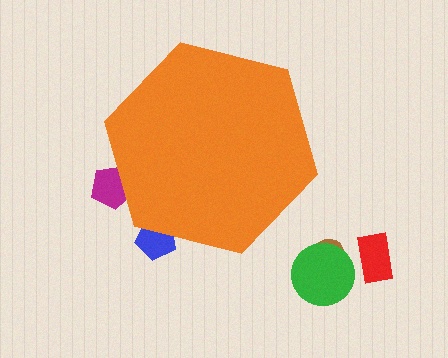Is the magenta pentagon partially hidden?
Yes, the magenta pentagon is partially hidden behind the orange hexagon.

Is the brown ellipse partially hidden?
No, the brown ellipse is fully visible.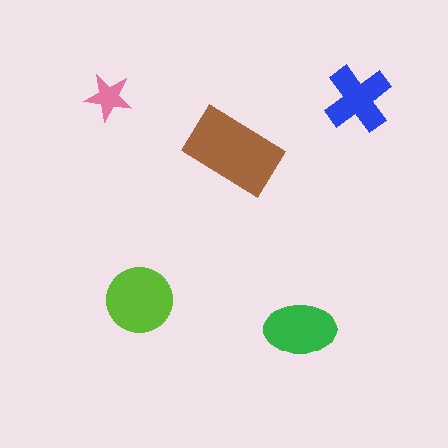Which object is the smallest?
The pink star.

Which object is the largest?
The brown rectangle.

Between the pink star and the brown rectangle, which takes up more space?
The brown rectangle.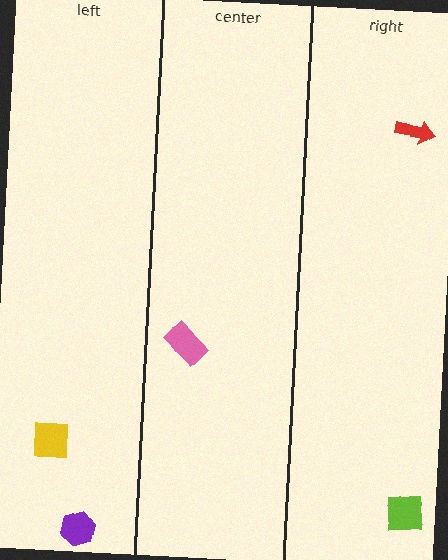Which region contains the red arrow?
The right region.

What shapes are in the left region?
The purple hexagon, the yellow square.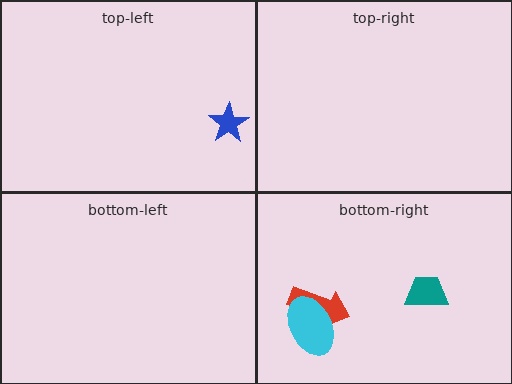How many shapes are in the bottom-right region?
3.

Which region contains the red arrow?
The bottom-right region.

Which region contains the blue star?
The top-left region.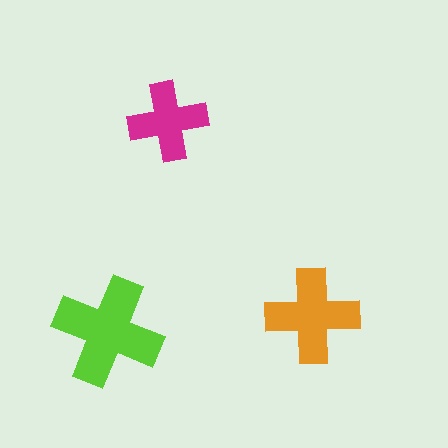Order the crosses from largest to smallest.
the lime one, the orange one, the magenta one.